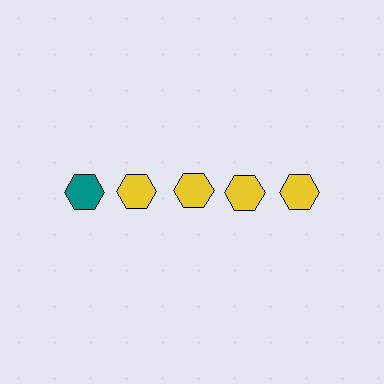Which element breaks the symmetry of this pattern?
The teal hexagon in the top row, leftmost column breaks the symmetry. All other shapes are yellow hexagons.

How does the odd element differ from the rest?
It has a different color: teal instead of yellow.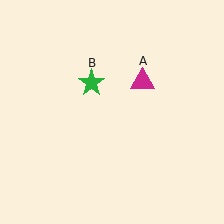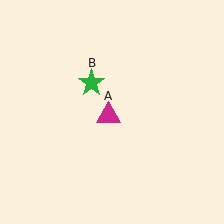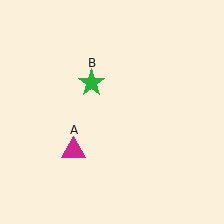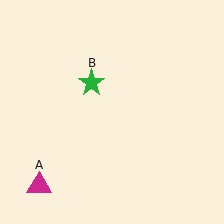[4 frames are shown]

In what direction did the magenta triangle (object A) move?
The magenta triangle (object A) moved down and to the left.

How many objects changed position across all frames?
1 object changed position: magenta triangle (object A).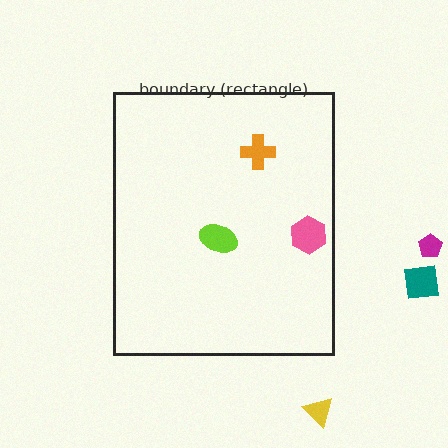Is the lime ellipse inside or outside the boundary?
Inside.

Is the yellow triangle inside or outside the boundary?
Outside.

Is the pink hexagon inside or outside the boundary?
Inside.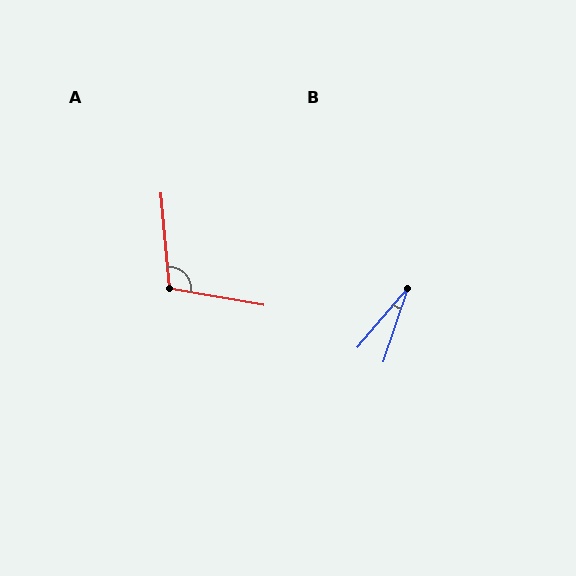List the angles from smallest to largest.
B (22°), A (105°).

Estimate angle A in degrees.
Approximately 105 degrees.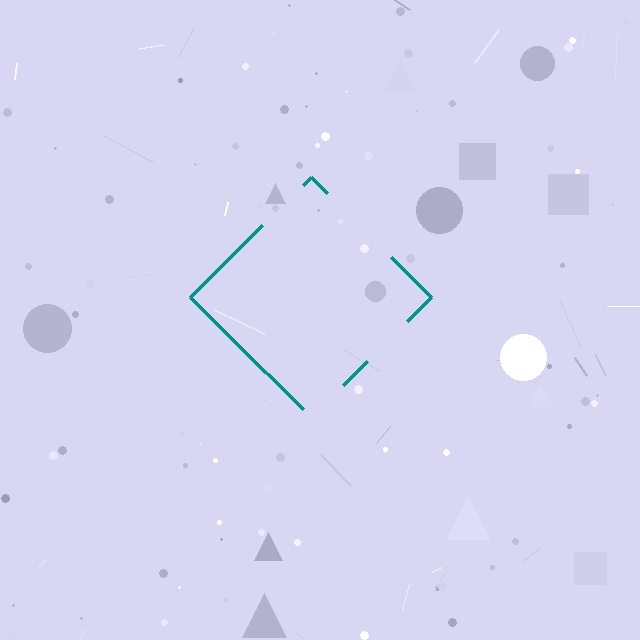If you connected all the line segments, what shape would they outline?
They would outline a diamond.